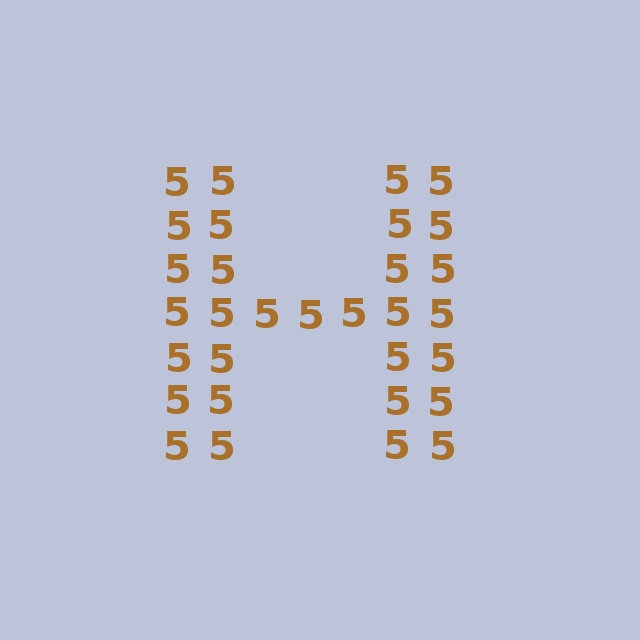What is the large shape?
The large shape is the letter H.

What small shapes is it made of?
It is made of small digit 5's.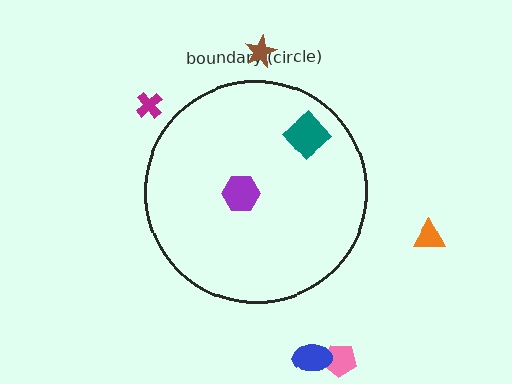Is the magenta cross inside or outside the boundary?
Outside.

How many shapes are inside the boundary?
2 inside, 5 outside.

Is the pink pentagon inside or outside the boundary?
Outside.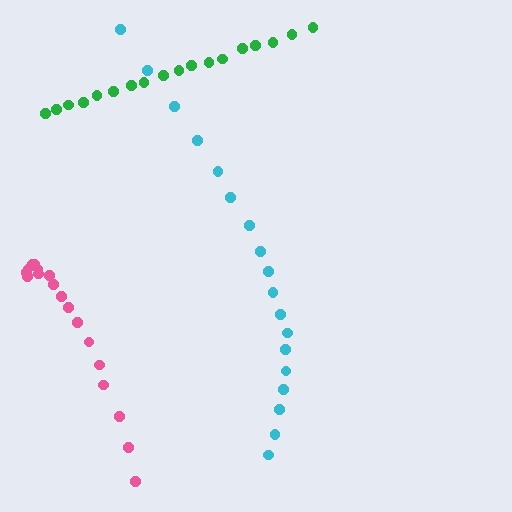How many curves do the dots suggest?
There are 3 distinct paths.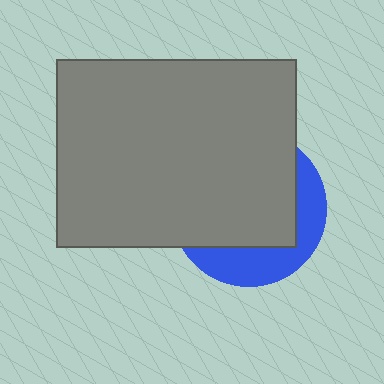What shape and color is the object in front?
The object in front is a gray rectangle.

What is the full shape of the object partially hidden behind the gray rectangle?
The partially hidden object is a blue circle.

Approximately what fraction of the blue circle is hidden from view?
Roughly 68% of the blue circle is hidden behind the gray rectangle.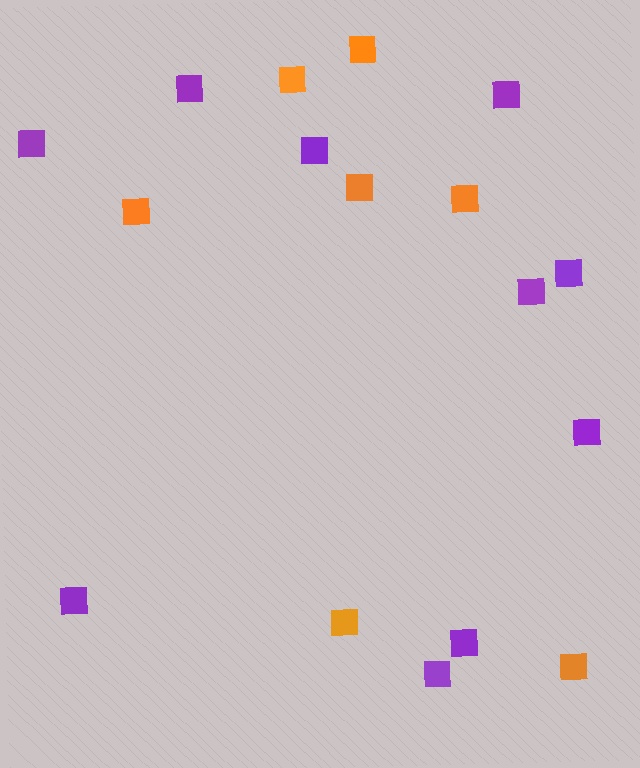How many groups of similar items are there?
There are 2 groups: one group of purple squares (10) and one group of orange squares (7).